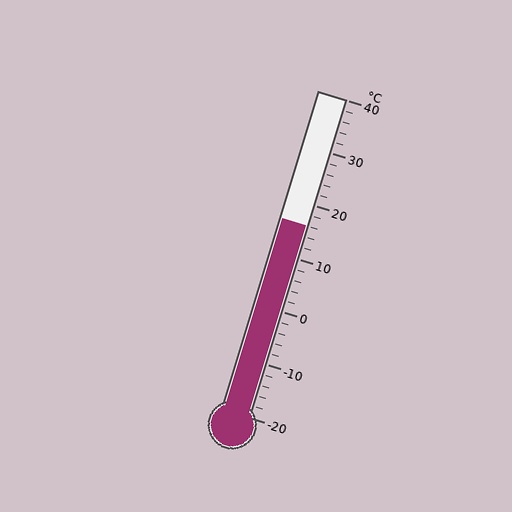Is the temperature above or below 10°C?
The temperature is above 10°C.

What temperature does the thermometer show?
The thermometer shows approximately 16°C.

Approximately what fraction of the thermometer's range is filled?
The thermometer is filled to approximately 60% of its range.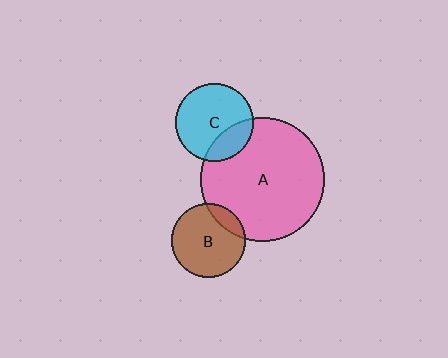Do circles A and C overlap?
Yes.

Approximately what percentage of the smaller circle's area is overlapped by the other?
Approximately 25%.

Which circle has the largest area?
Circle A (pink).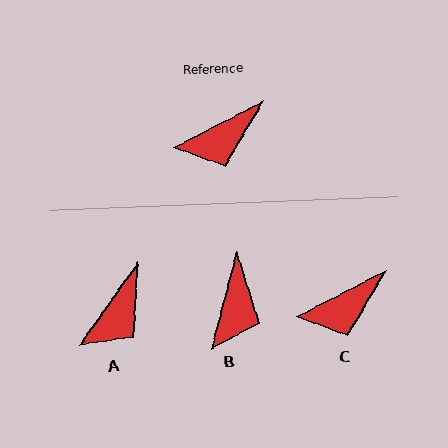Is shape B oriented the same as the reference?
No, it is off by about 48 degrees.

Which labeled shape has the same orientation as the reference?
C.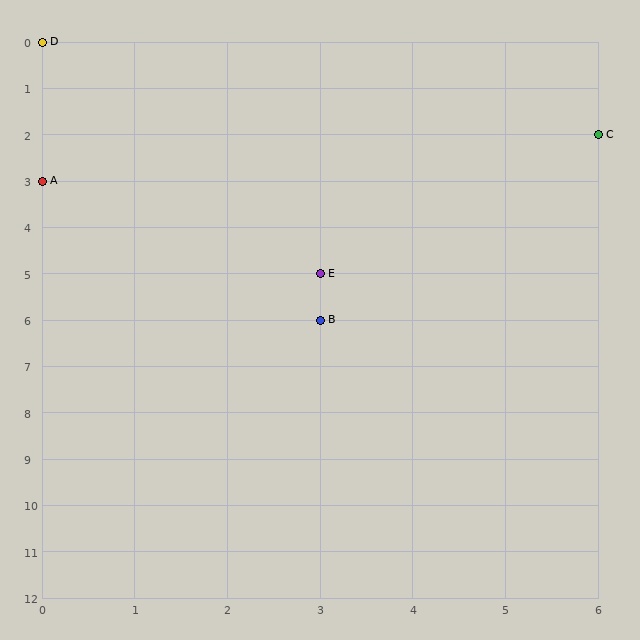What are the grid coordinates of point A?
Point A is at grid coordinates (0, 3).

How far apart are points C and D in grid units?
Points C and D are 6 columns and 2 rows apart (about 6.3 grid units diagonally).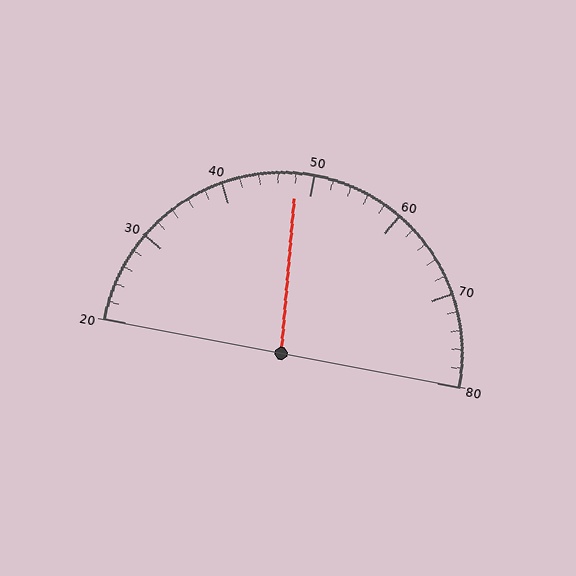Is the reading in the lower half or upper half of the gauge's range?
The reading is in the lower half of the range (20 to 80).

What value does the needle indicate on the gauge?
The needle indicates approximately 48.